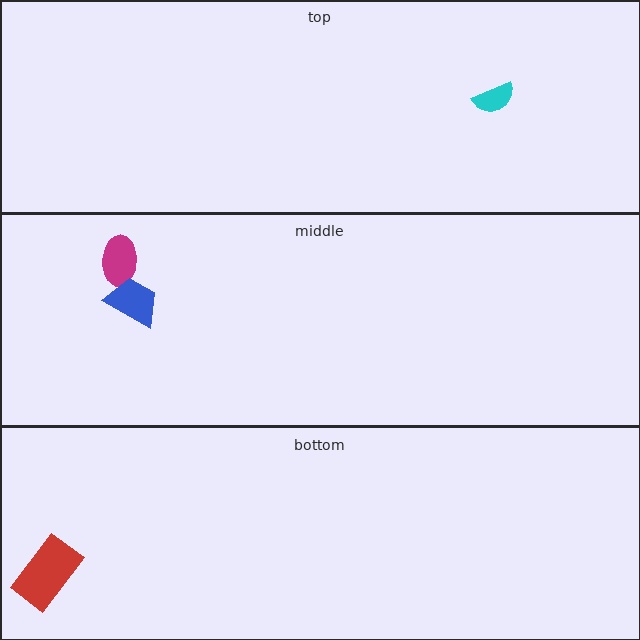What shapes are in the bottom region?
The red rectangle.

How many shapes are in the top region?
1.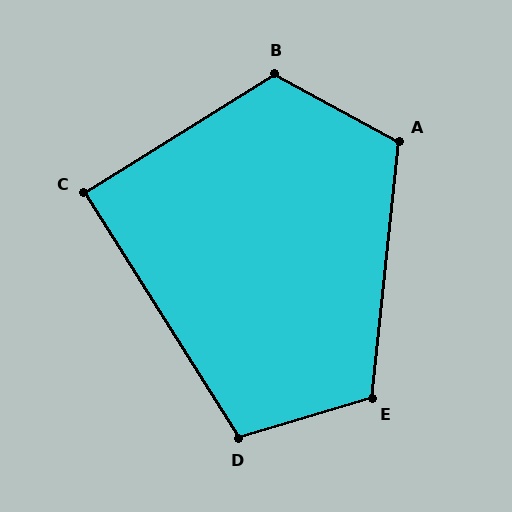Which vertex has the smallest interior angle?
C, at approximately 90 degrees.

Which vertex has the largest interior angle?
B, at approximately 119 degrees.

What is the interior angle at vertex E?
Approximately 113 degrees (obtuse).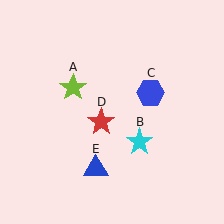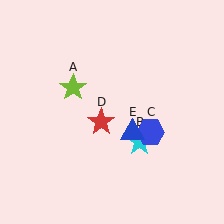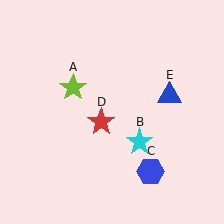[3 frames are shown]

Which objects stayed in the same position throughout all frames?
Lime star (object A) and cyan star (object B) and red star (object D) remained stationary.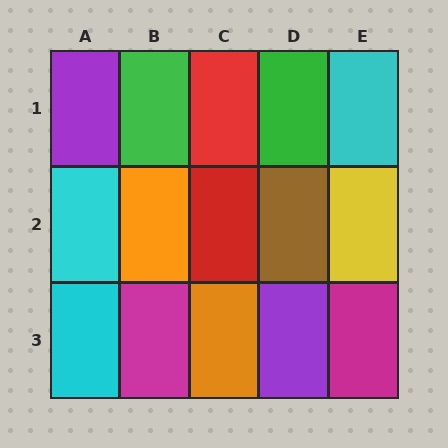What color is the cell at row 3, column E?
Magenta.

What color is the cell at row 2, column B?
Orange.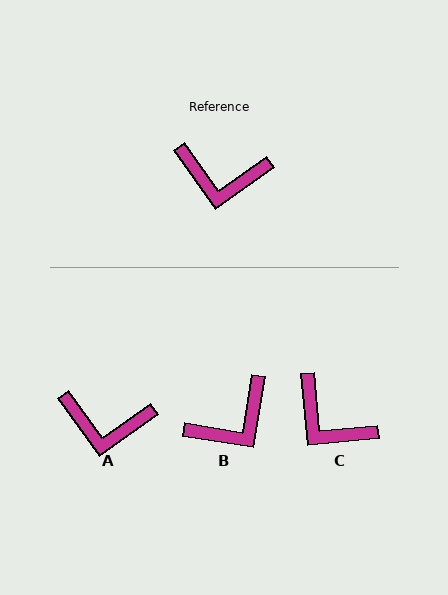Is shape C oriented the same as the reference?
No, it is off by about 30 degrees.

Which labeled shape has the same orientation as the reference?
A.